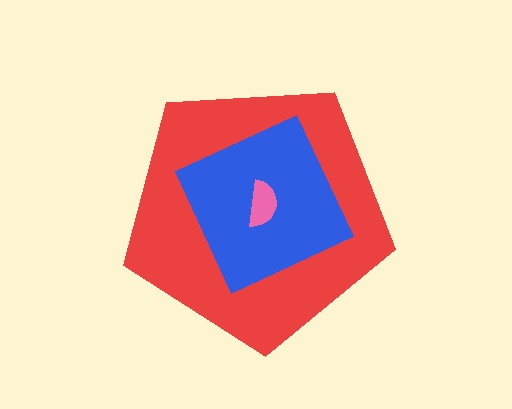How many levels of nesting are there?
3.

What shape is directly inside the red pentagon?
The blue diamond.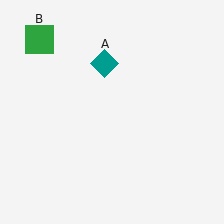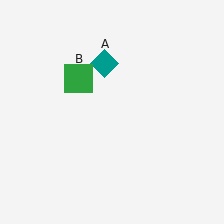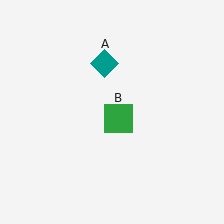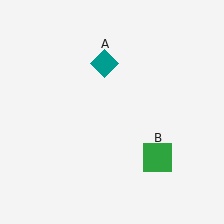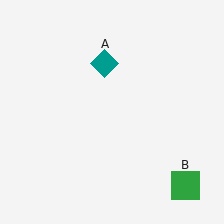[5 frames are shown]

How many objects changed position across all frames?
1 object changed position: green square (object B).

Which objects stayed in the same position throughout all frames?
Teal diamond (object A) remained stationary.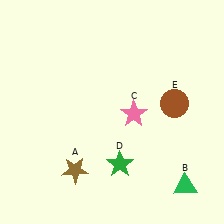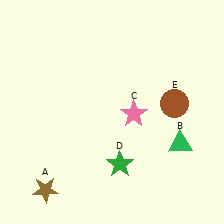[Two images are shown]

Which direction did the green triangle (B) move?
The green triangle (B) moved up.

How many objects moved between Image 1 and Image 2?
2 objects moved between the two images.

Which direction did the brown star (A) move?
The brown star (A) moved left.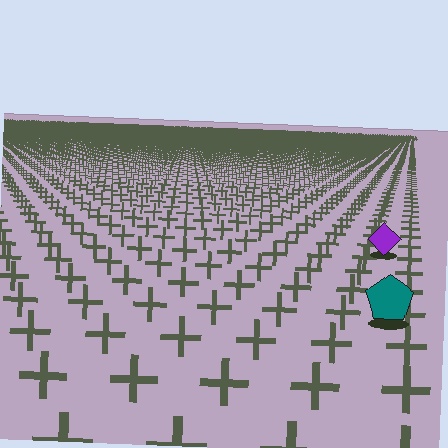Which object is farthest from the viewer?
The purple diamond is farthest from the viewer. It appears smaller and the ground texture around it is denser.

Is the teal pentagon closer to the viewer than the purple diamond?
Yes. The teal pentagon is closer — you can tell from the texture gradient: the ground texture is coarser near it.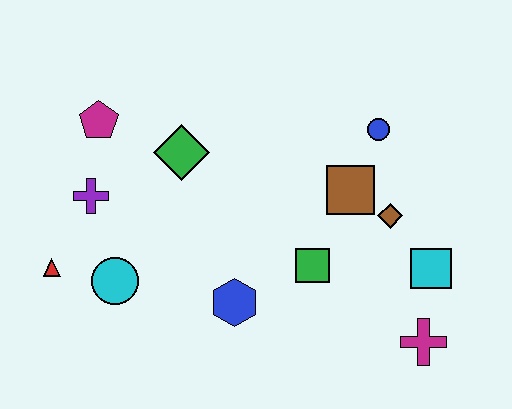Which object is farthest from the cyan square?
The red triangle is farthest from the cyan square.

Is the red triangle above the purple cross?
No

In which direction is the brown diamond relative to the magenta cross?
The brown diamond is above the magenta cross.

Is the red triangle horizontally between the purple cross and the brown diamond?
No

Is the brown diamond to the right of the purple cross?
Yes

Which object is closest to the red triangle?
The cyan circle is closest to the red triangle.